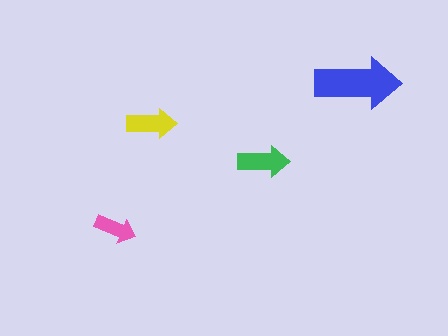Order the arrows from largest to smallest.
the blue one, the green one, the yellow one, the pink one.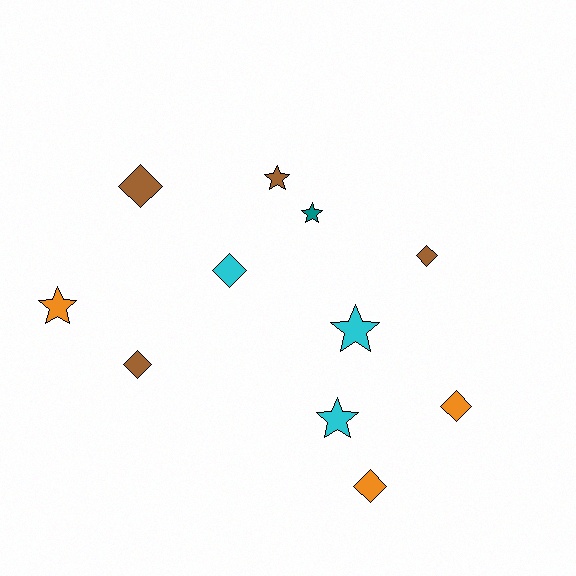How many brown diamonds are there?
There are 3 brown diamonds.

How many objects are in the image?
There are 11 objects.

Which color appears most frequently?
Brown, with 4 objects.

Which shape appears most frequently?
Diamond, with 6 objects.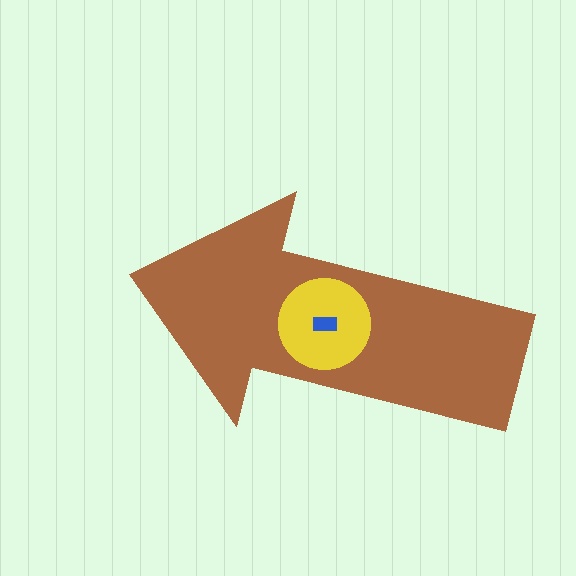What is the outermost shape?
The brown arrow.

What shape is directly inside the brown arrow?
The yellow circle.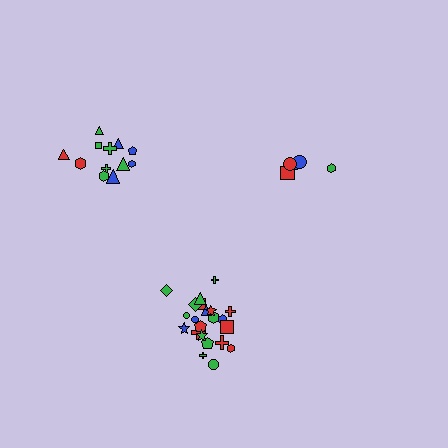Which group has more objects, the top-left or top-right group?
The top-left group.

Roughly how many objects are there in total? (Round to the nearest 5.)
Roughly 40 objects in total.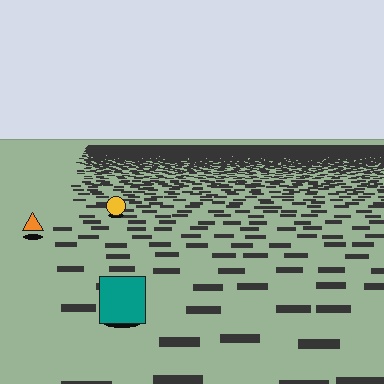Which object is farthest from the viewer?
The yellow circle is farthest from the viewer. It appears smaller and the ground texture around it is denser.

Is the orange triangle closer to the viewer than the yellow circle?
Yes. The orange triangle is closer — you can tell from the texture gradient: the ground texture is coarser near it.